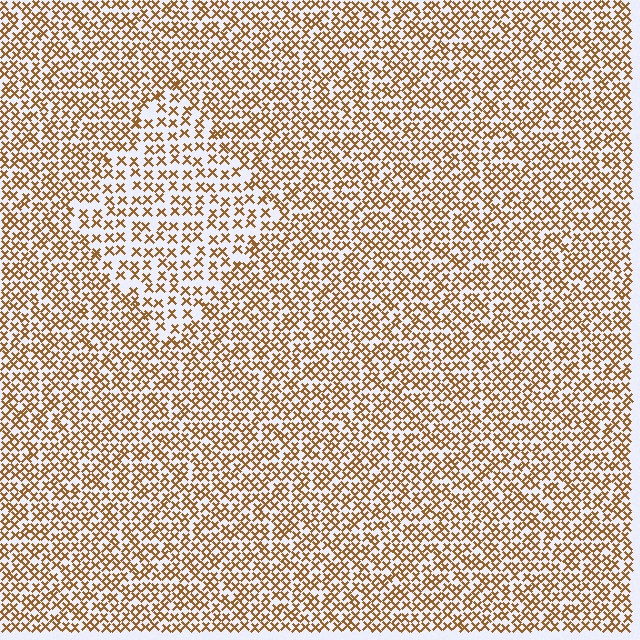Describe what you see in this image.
The image contains small brown elements arranged at two different densities. A diamond-shaped region is visible where the elements are less densely packed than the surrounding area.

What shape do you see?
I see a diamond.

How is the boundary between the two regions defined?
The boundary is defined by a change in element density (approximately 1.6x ratio). All elements are the same color, size, and shape.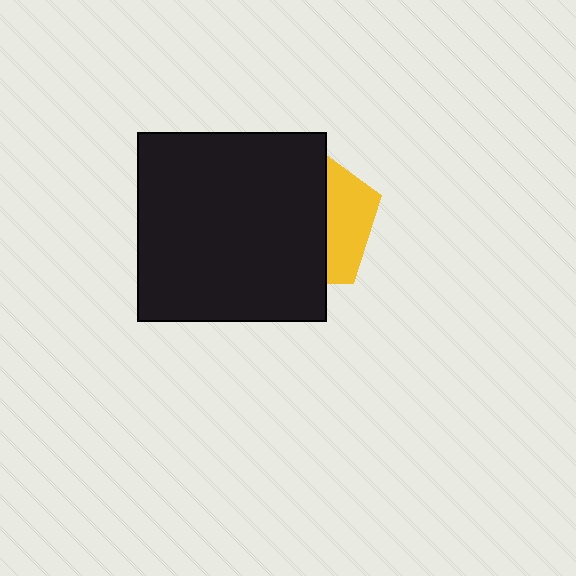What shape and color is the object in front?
The object in front is a black square.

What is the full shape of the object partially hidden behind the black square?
The partially hidden object is a yellow pentagon.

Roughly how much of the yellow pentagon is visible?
A small part of it is visible (roughly 31%).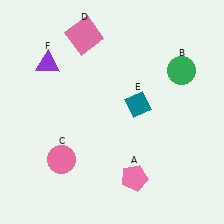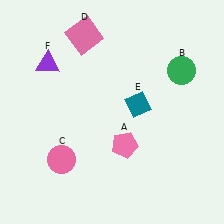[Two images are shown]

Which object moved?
The pink pentagon (A) moved up.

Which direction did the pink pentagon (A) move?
The pink pentagon (A) moved up.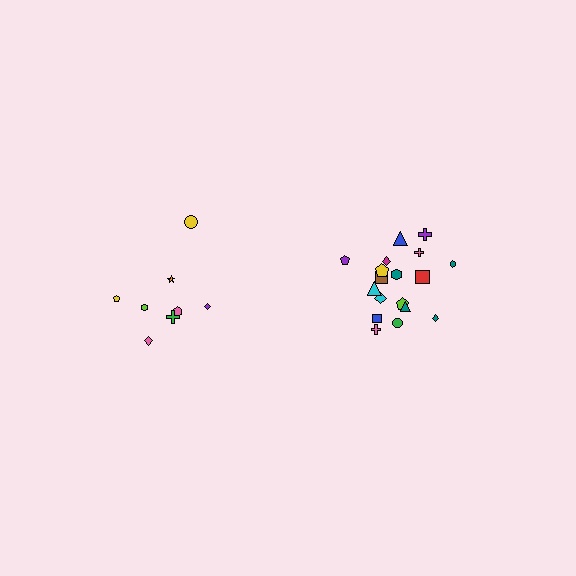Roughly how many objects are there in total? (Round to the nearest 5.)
Roughly 25 objects in total.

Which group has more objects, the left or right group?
The right group.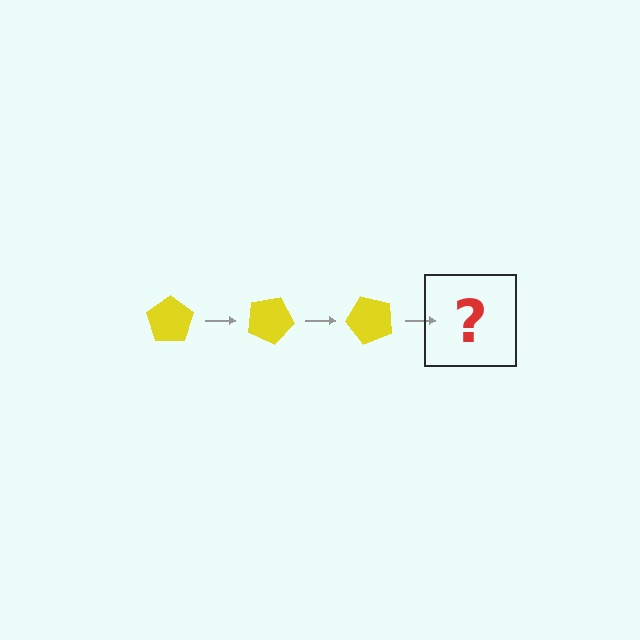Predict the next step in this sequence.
The next step is a yellow pentagon rotated 75 degrees.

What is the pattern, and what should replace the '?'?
The pattern is that the pentagon rotates 25 degrees each step. The '?' should be a yellow pentagon rotated 75 degrees.